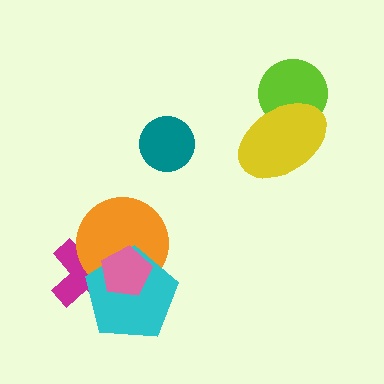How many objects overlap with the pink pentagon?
3 objects overlap with the pink pentagon.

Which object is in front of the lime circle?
The yellow ellipse is in front of the lime circle.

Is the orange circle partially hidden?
Yes, it is partially covered by another shape.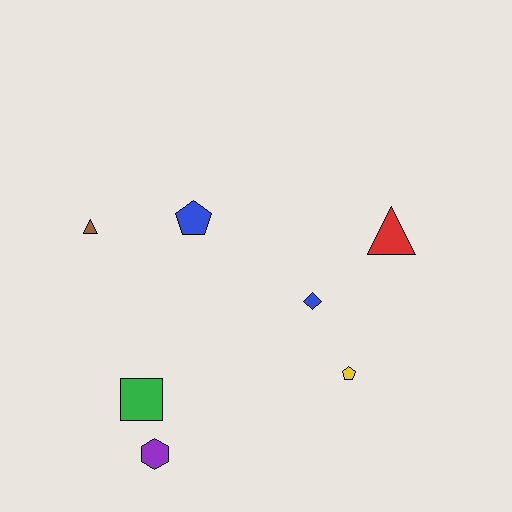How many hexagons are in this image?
There is 1 hexagon.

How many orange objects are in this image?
There are no orange objects.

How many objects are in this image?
There are 7 objects.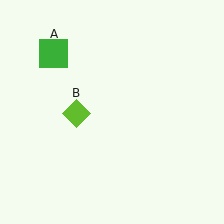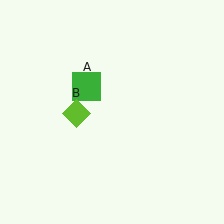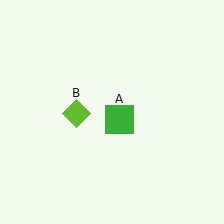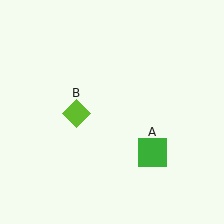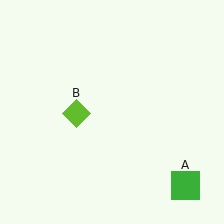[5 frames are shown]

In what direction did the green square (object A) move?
The green square (object A) moved down and to the right.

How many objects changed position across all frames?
1 object changed position: green square (object A).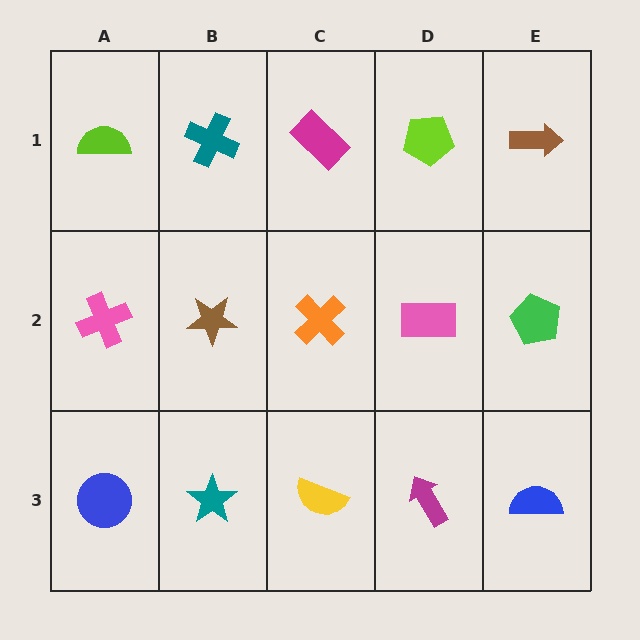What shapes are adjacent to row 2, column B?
A teal cross (row 1, column B), a teal star (row 3, column B), a pink cross (row 2, column A), an orange cross (row 2, column C).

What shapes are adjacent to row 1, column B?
A brown star (row 2, column B), a lime semicircle (row 1, column A), a magenta rectangle (row 1, column C).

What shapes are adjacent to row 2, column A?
A lime semicircle (row 1, column A), a blue circle (row 3, column A), a brown star (row 2, column B).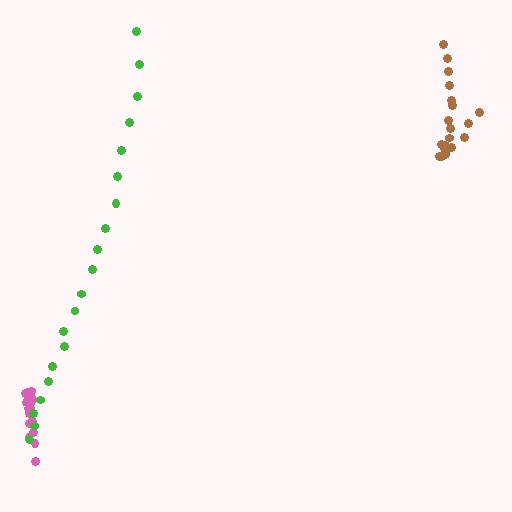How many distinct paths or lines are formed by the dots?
There are 3 distinct paths.